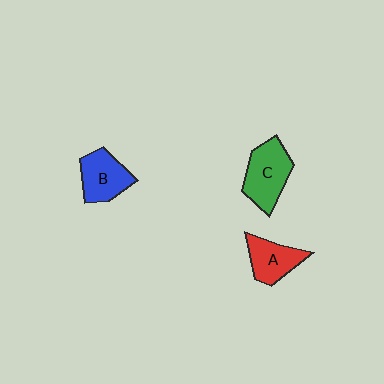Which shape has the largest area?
Shape C (green).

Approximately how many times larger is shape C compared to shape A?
Approximately 1.3 times.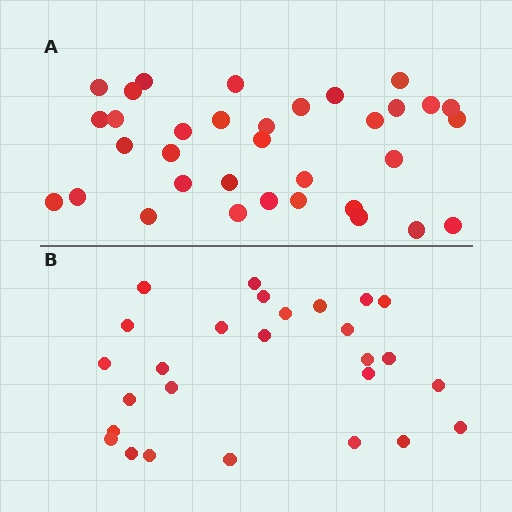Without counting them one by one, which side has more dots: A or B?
Region A (the top region) has more dots.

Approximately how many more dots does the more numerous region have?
Region A has roughly 8 or so more dots than region B.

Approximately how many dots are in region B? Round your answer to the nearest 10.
About 30 dots. (The exact count is 27, which rounds to 30.)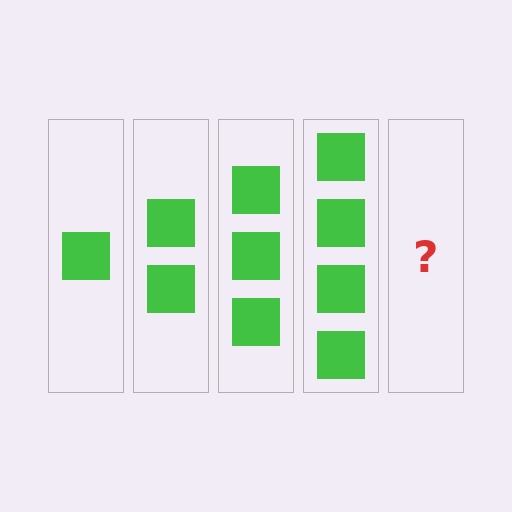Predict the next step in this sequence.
The next step is 5 squares.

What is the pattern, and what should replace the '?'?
The pattern is that each step adds one more square. The '?' should be 5 squares.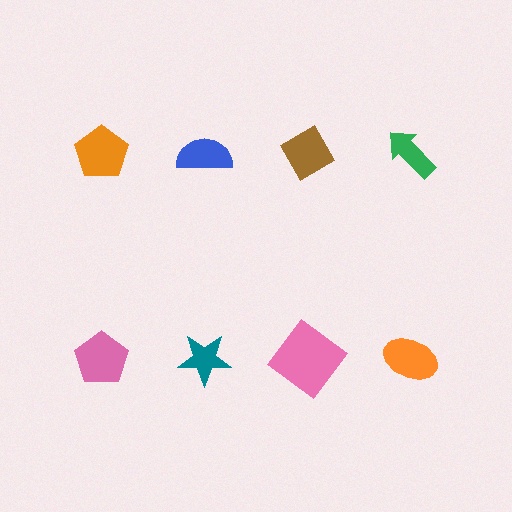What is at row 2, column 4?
An orange ellipse.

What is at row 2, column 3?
A pink diamond.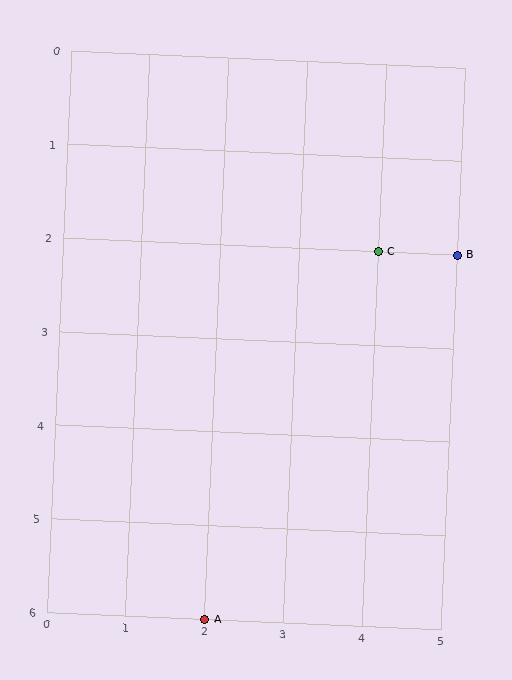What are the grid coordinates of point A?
Point A is at grid coordinates (2, 6).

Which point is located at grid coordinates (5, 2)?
Point B is at (5, 2).